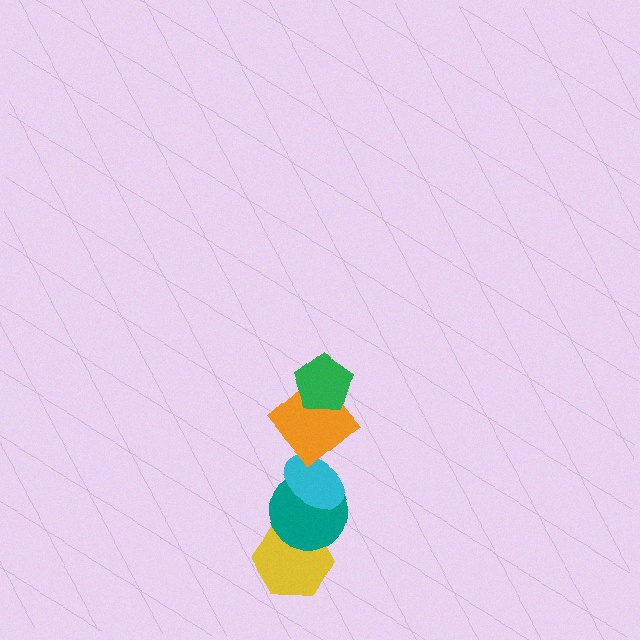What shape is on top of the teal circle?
The cyan ellipse is on top of the teal circle.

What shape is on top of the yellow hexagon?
The teal circle is on top of the yellow hexagon.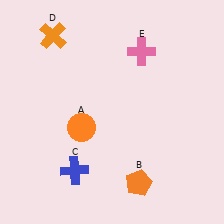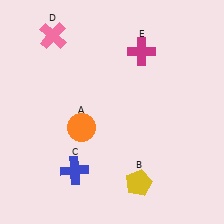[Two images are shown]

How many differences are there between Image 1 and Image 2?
There are 3 differences between the two images.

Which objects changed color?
B changed from orange to yellow. D changed from orange to pink. E changed from pink to magenta.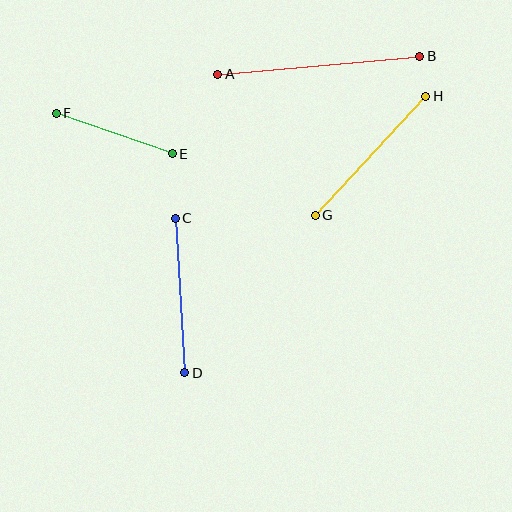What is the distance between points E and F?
The distance is approximately 123 pixels.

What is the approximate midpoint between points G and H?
The midpoint is at approximately (371, 156) pixels.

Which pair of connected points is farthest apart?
Points A and B are farthest apart.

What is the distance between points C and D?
The distance is approximately 155 pixels.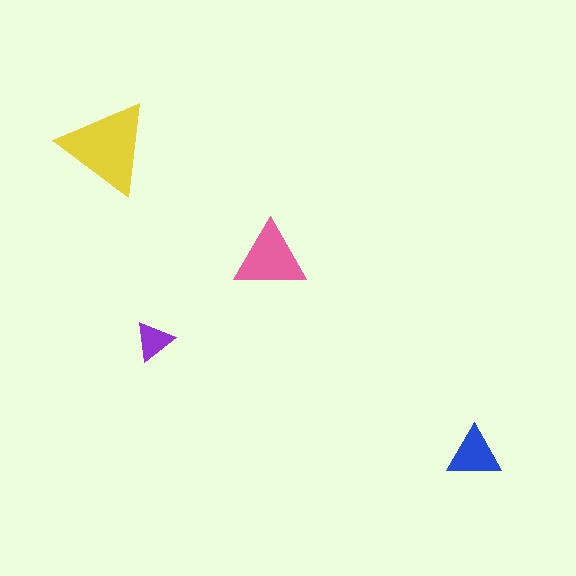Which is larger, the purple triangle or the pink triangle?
The pink one.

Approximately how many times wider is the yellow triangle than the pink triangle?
About 1.5 times wider.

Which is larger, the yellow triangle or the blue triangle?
The yellow one.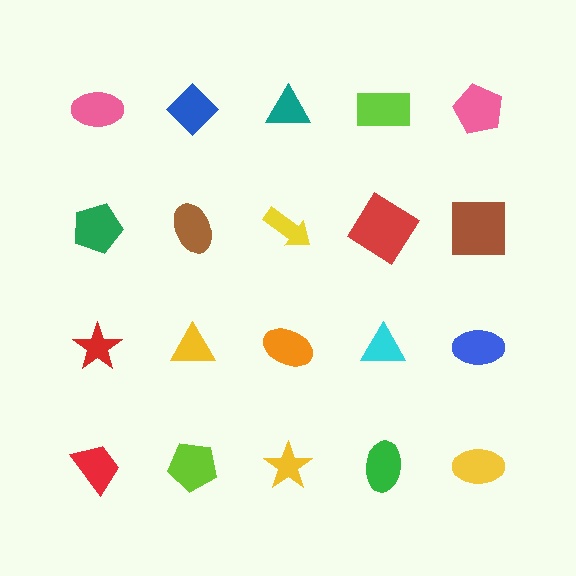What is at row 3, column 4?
A cyan triangle.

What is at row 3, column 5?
A blue ellipse.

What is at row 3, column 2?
A yellow triangle.